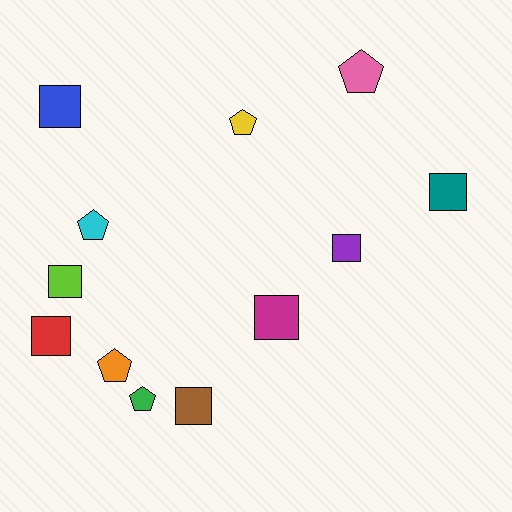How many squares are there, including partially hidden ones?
There are 7 squares.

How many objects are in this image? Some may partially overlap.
There are 12 objects.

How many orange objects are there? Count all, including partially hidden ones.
There is 1 orange object.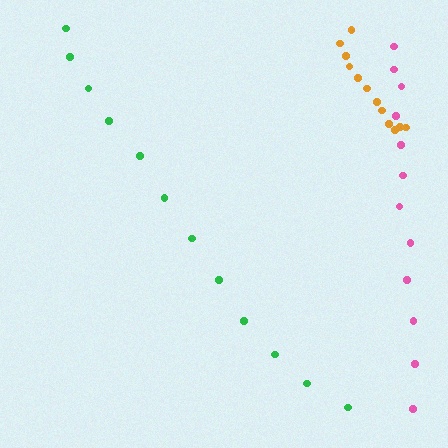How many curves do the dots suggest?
There are 3 distinct paths.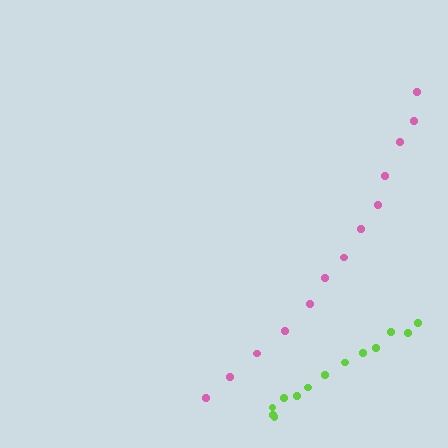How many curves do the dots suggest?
There are 2 distinct paths.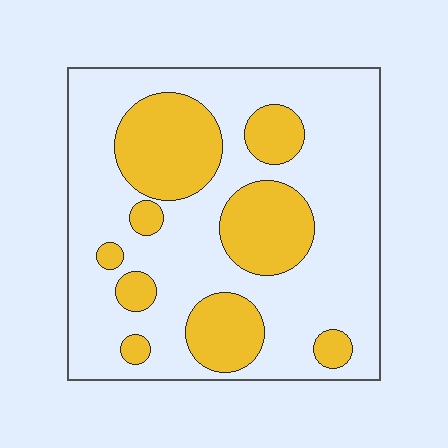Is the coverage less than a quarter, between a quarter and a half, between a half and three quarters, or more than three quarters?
Between a quarter and a half.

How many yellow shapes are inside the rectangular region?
9.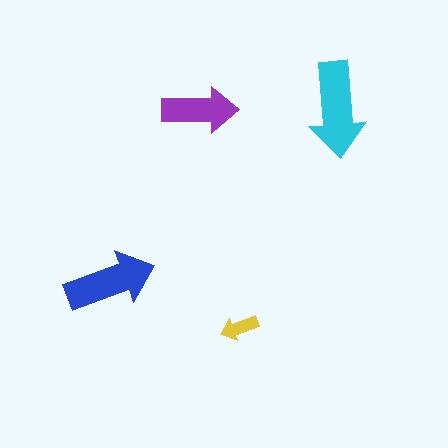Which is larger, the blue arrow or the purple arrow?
The blue one.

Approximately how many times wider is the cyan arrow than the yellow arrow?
About 2.5 times wider.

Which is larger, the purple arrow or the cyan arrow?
The cyan one.